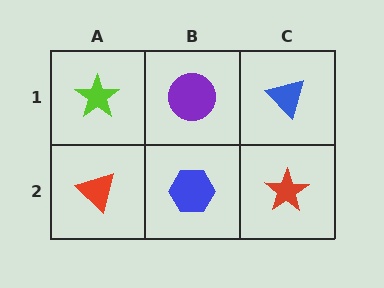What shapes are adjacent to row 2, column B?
A purple circle (row 1, column B), a red triangle (row 2, column A), a red star (row 2, column C).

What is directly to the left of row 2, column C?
A blue hexagon.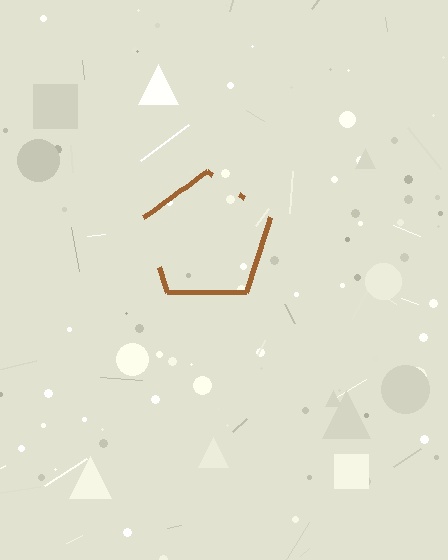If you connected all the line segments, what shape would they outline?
They would outline a pentagon.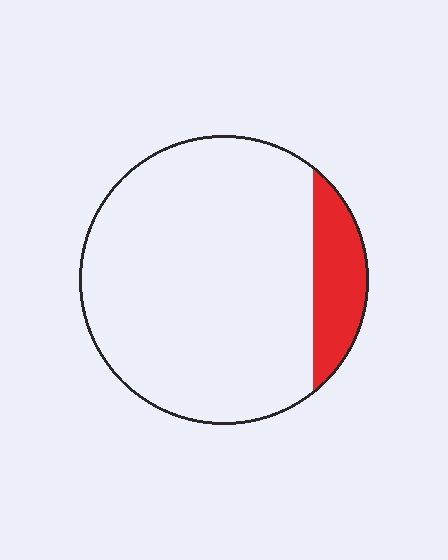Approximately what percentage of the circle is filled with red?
Approximately 15%.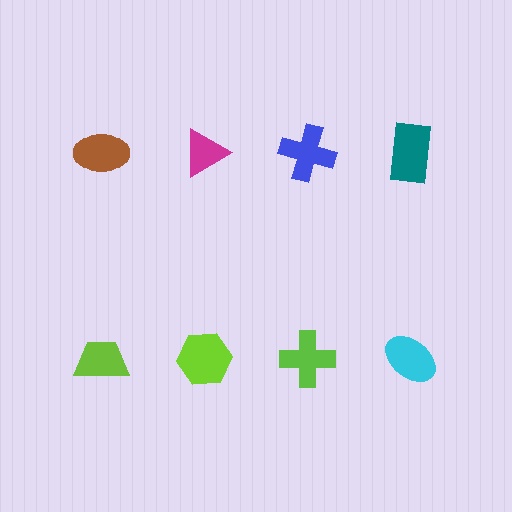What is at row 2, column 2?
A lime hexagon.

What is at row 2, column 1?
A lime trapezoid.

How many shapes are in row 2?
4 shapes.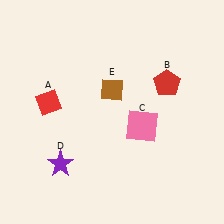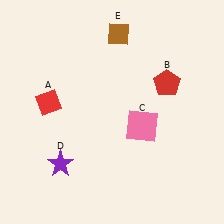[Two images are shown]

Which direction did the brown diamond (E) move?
The brown diamond (E) moved up.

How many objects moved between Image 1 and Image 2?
1 object moved between the two images.